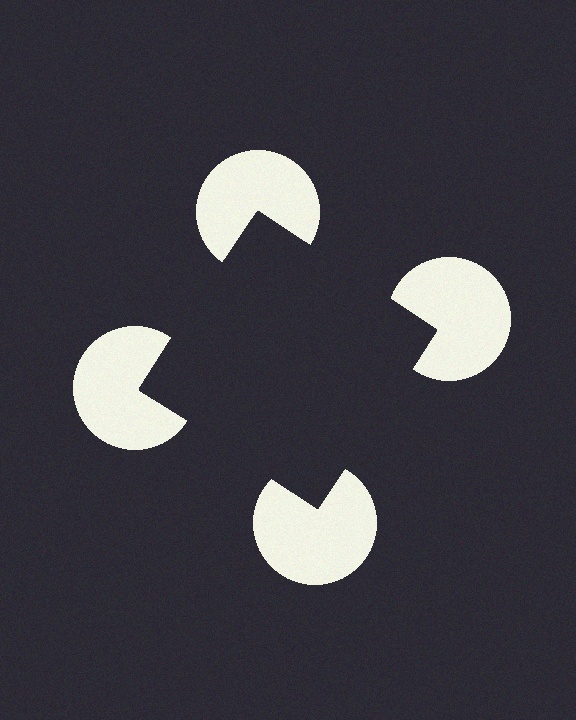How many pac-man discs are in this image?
There are 4 — one at each vertex of the illusory square.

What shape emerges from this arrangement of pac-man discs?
An illusory square — its edges are inferred from the aligned wedge cuts in the pac-man discs, not physically drawn.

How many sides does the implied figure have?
4 sides.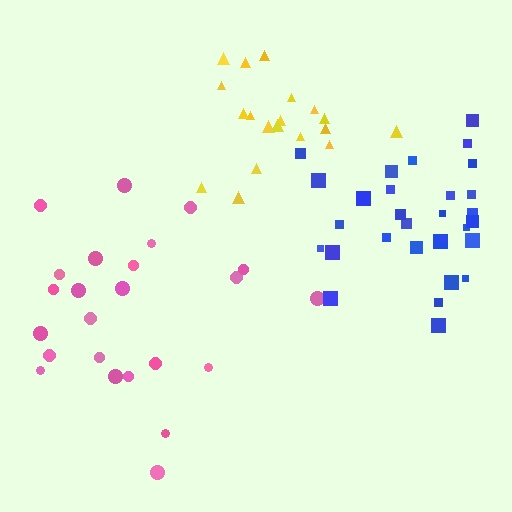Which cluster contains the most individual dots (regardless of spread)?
Blue (30).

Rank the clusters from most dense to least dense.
blue, yellow, pink.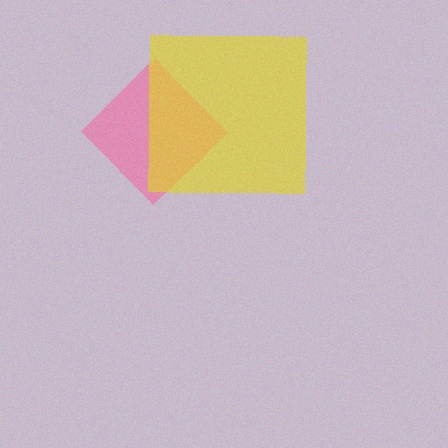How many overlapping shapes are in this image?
There are 2 overlapping shapes in the image.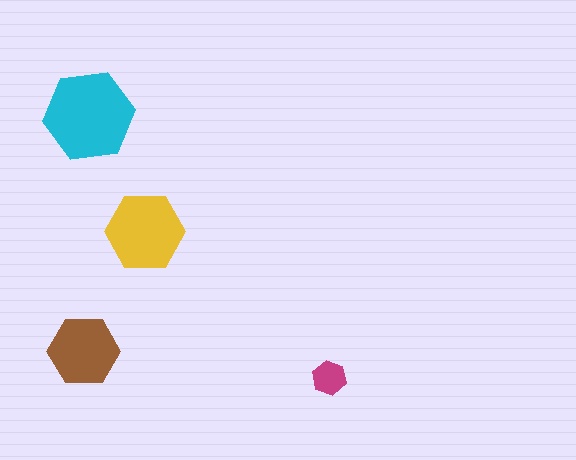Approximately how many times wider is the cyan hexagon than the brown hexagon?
About 1.5 times wider.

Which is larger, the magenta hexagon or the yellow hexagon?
The yellow one.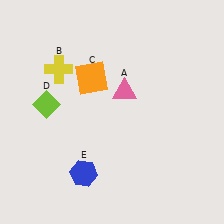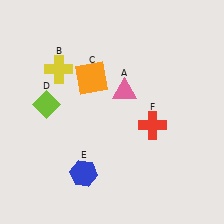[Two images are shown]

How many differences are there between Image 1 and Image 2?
There is 1 difference between the two images.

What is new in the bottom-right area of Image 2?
A red cross (F) was added in the bottom-right area of Image 2.